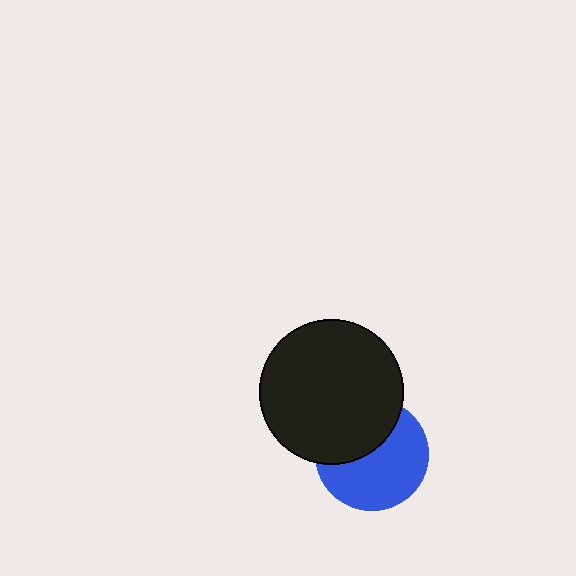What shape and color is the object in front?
The object in front is a black circle.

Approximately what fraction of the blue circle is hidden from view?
Roughly 40% of the blue circle is hidden behind the black circle.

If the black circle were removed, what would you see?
You would see the complete blue circle.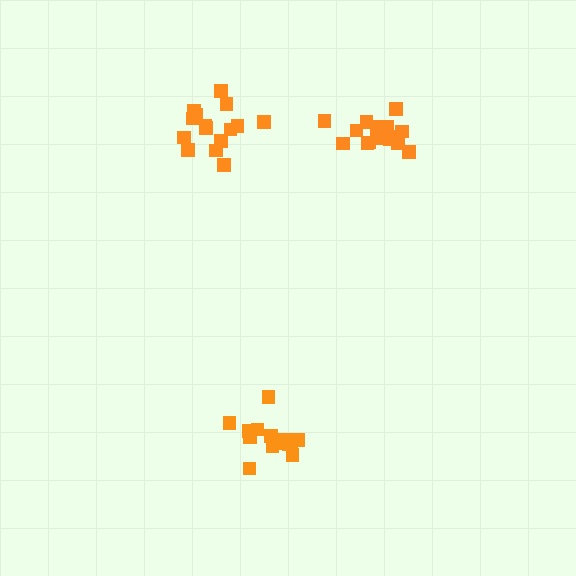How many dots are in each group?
Group 1: 16 dots, Group 2: 15 dots, Group 3: 14 dots (45 total).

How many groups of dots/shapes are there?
There are 3 groups.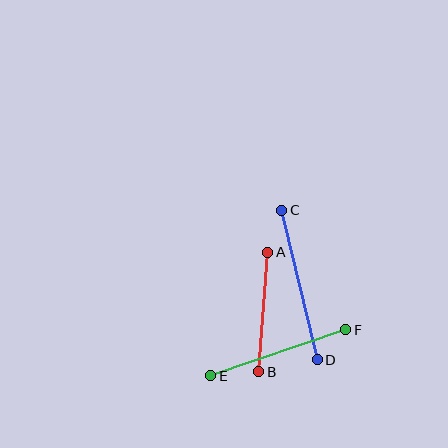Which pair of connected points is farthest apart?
Points C and D are farthest apart.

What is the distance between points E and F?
The distance is approximately 143 pixels.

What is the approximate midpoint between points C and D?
The midpoint is at approximately (300, 285) pixels.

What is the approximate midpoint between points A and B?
The midpoint is at approximately (263, 312) pixels.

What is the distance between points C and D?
The distance is approximately 154 pixels.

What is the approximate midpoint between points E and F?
The midpoint is at approximately (278, 353) pixels.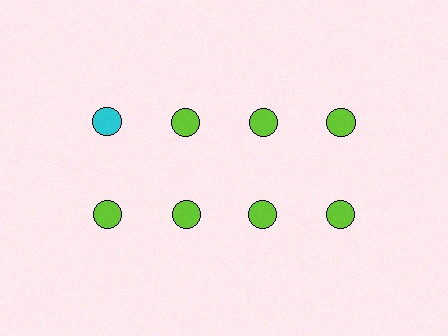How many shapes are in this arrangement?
There are 8 shapes arranged in a grid pattern.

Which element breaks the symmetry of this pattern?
The cyan circle in the top row, leftmost column breaks the symmetry. All other shapes are lime circles.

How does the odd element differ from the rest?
It has a different color: cyan instead of lime.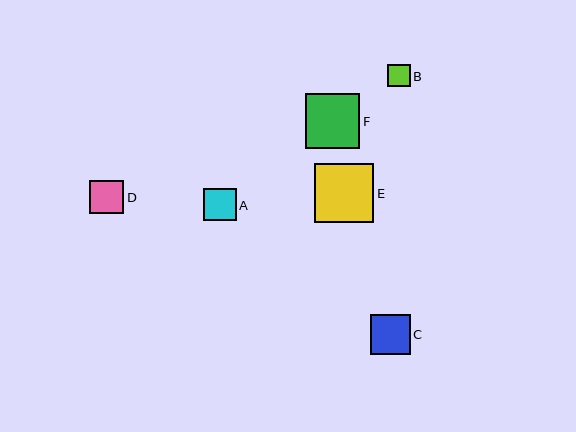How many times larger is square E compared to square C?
Square E is approximately 1.5 times the size of square C.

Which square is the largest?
Square E is the largest with a size of approximately 59 pixels.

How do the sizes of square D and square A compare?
Square D and square A are approximately the same size.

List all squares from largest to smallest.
From largest to smallest: E, F, C, D, A, B.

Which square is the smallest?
Square B is the smallest with a size of approximately 22 pixels.